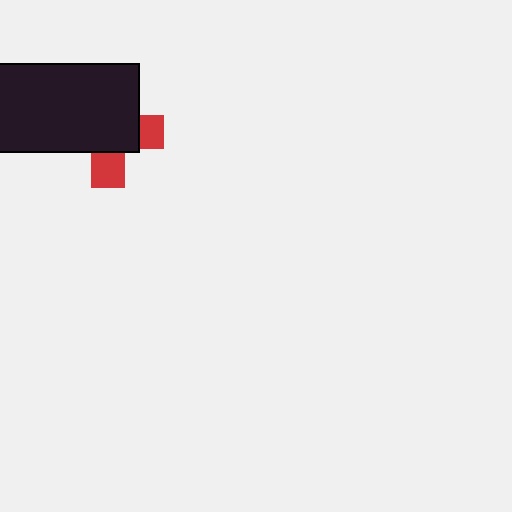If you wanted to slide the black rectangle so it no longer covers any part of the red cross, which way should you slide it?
Slide it toward the upper-left — that is the most direct way to separate the two shapes.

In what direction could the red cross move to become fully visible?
The red cross could move toward the lower-right. That would shift it out from behind the black rectangle entirely.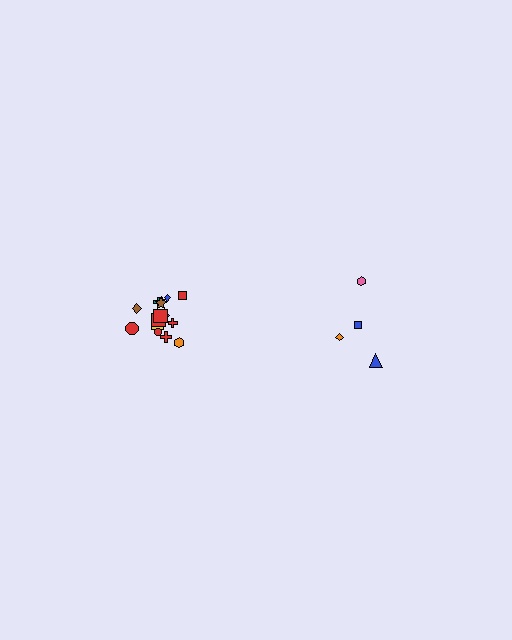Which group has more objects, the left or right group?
The left group.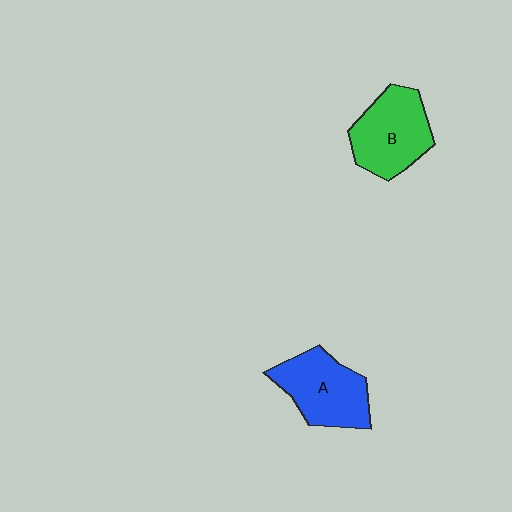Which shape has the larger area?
Shape B (green).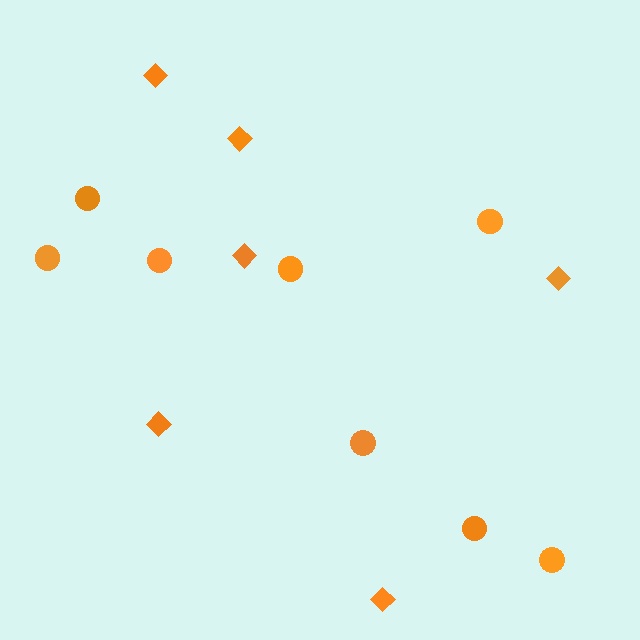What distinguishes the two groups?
There are 2 groups: one group of circles (8) and one group of diamonds (6).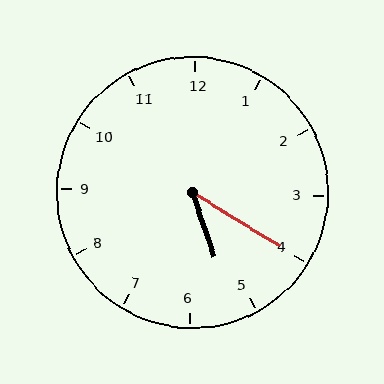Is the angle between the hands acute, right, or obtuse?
It is acute.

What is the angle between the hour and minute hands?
Approximately 40 degrees.